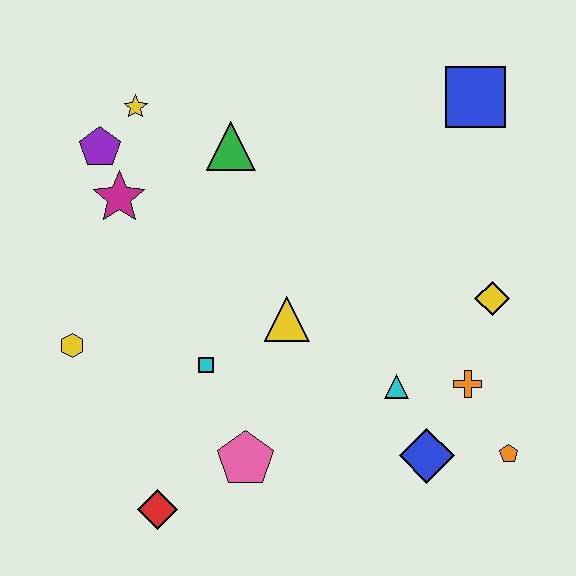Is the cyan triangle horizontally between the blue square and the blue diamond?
No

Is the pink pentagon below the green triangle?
Yes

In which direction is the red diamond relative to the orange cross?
The red diamond is to the left of the orange cross.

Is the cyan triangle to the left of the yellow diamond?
Yes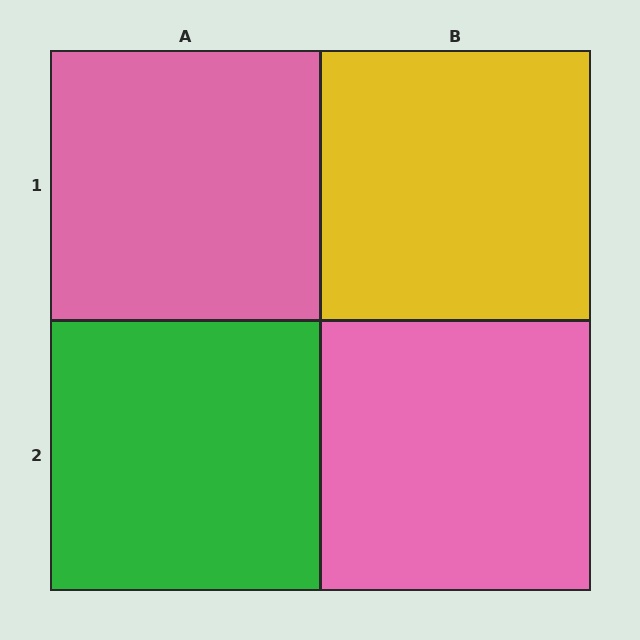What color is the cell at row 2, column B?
Pink.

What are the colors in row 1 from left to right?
Pink, yellow.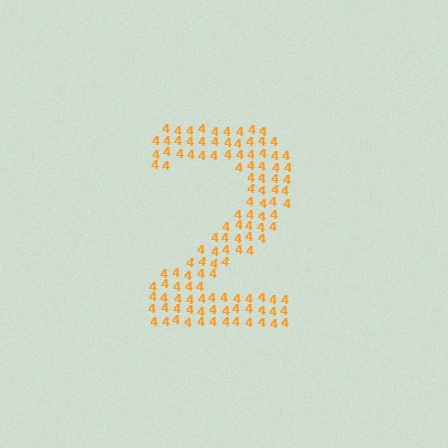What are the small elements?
The small elements are digit 4's.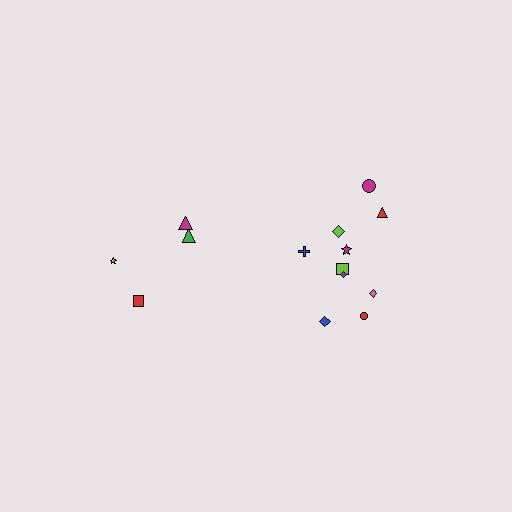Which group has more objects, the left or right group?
The right group.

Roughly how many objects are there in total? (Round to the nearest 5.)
Roughly 15 objects in total.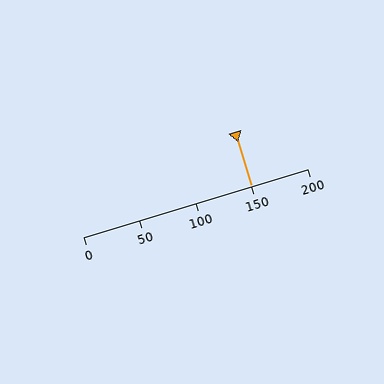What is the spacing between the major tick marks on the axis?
The major ticks are spaced 50 apart.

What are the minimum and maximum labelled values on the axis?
The axis runs from 0 to 200.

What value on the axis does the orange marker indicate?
The marker indicates approximately 150.